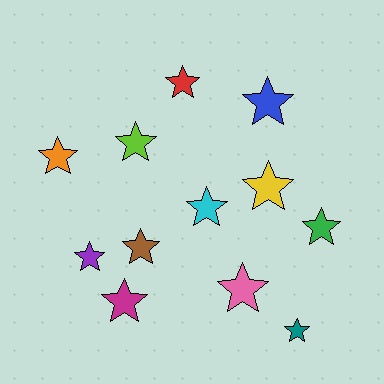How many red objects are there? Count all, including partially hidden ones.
There is 1 red object.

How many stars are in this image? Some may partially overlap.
There are 12 stars.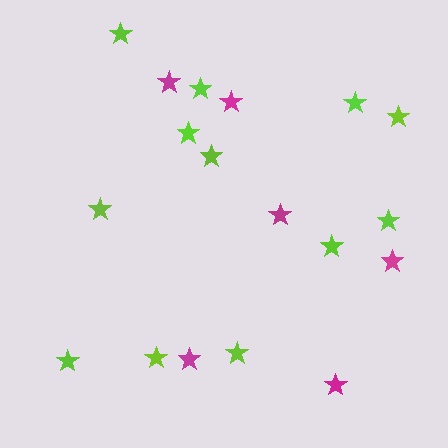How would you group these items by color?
There are 2 groups: one group of lime stars (12) and one group of magenta stars (6).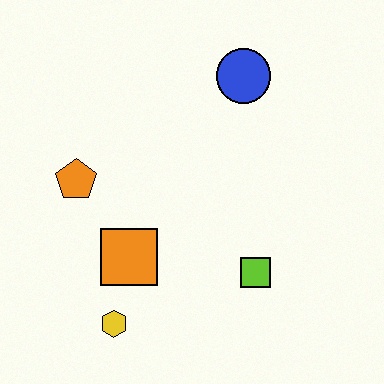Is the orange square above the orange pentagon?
No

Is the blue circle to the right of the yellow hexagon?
Yes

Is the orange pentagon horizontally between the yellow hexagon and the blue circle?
No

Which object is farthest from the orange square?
The blue circle is farthest from the orange square.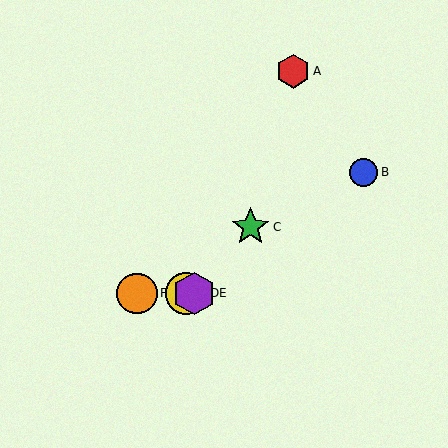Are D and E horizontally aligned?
Yes, both are at y≈293.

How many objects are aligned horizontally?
3 objects (D, E, F) are aligned horizontally.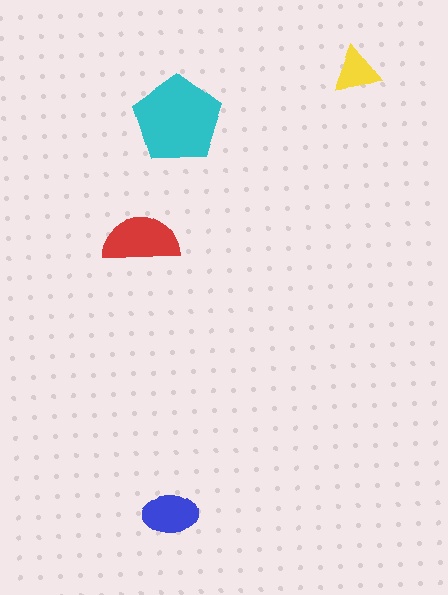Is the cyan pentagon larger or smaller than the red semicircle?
Larger.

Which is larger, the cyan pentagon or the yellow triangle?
The cyan pentagon.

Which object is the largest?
The cyan pentagon.